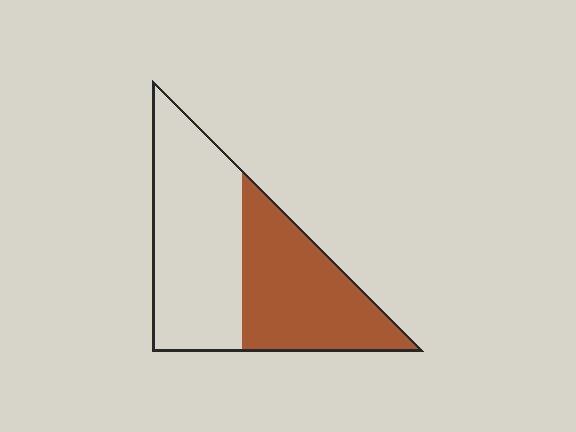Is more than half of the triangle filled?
No.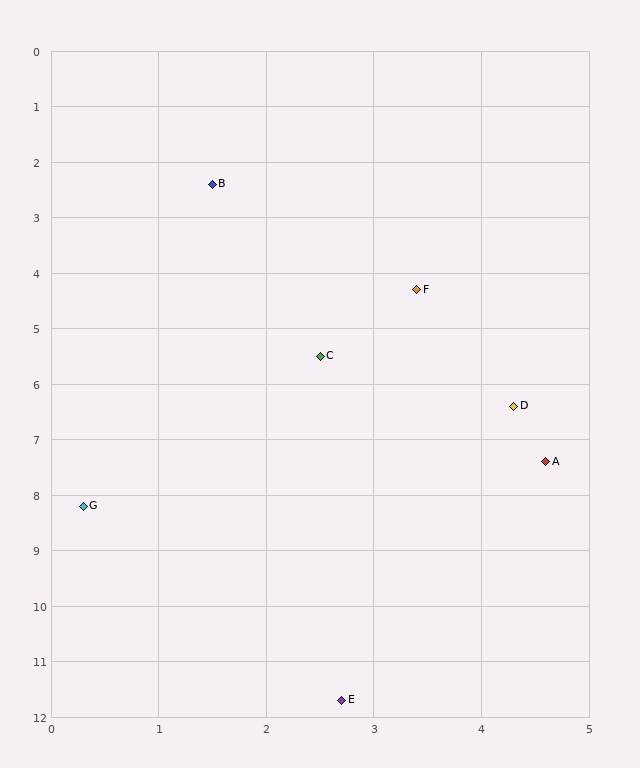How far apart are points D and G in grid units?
Points D and G are about 4.4 grid units apart.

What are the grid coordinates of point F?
Point F is at approximately (3.4, 4.3).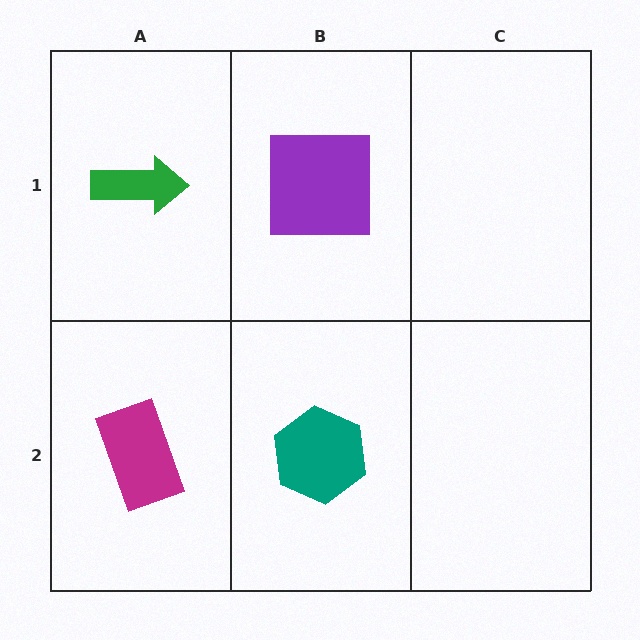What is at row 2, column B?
A teal hexagon.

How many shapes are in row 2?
2 shapes.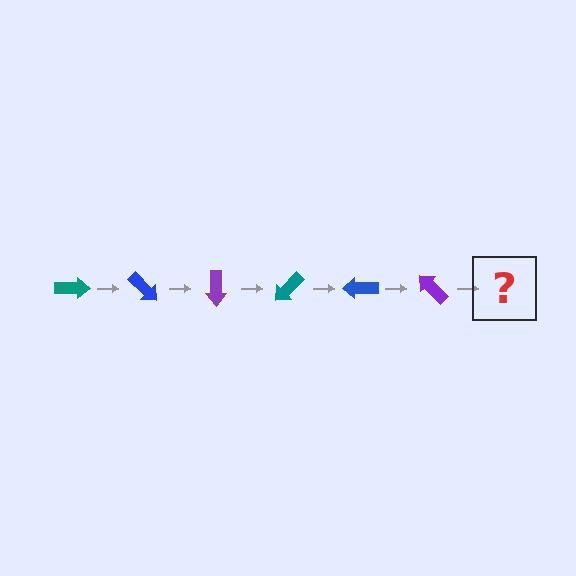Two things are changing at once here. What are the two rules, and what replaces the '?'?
The two rules are that it rotates 45 degrees each step and the color cycles through teal, blue, and purple. The '?' should be a teal arrow, rotated 270 degrees from the start.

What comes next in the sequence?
The next element should be a teal arrow, rotated 270 degrees from the start.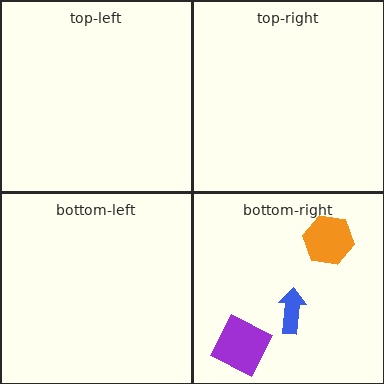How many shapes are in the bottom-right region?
3.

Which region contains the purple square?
The bottom-right region.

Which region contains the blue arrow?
The bottom-right region.